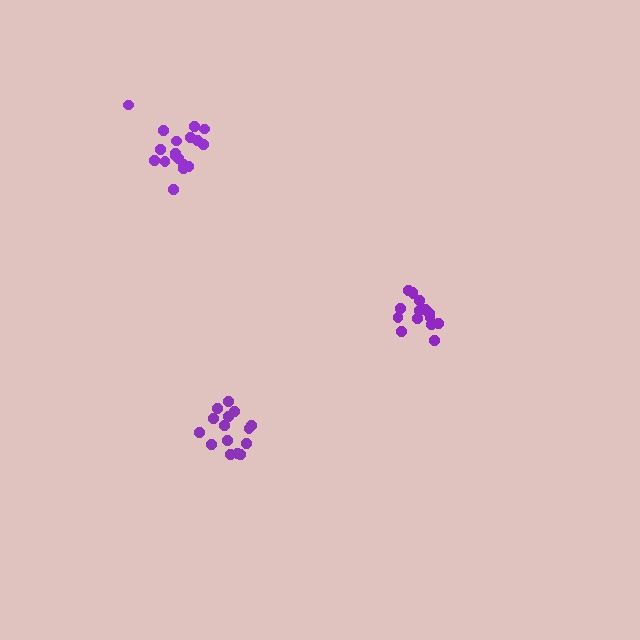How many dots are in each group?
Group 1: 15 dots, Group 2: 18 dots, Group 3: 15 dots (48 total).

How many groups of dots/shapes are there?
There are 3 groups.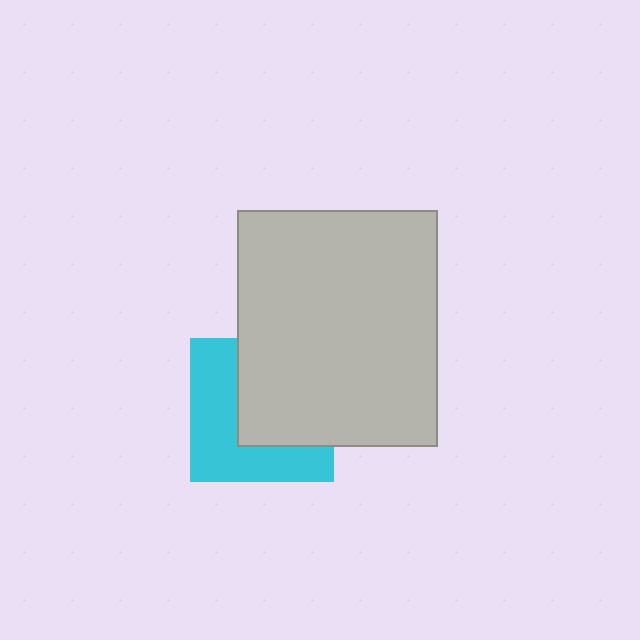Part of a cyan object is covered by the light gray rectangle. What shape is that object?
It is a square.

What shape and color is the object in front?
The object in front is a light gray rectangle.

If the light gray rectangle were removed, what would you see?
You would see the complete cyan square.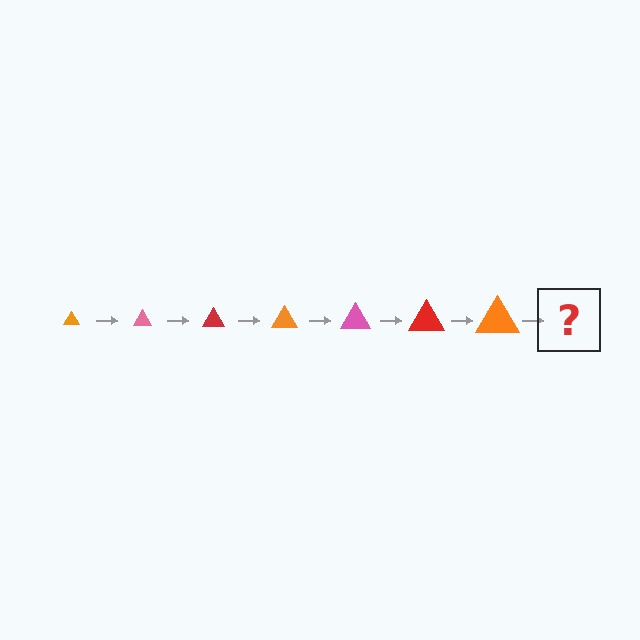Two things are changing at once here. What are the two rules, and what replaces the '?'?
The two rules are that the triangle grows larger each step and the color cycles through orange, pink, and red. The '?' should be a pink triangle, larger than the previous one.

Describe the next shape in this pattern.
It should be a pink triangle, larger than the previous one.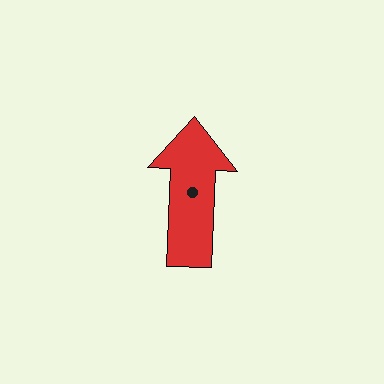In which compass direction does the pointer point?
North.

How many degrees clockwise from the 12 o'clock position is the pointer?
Approximately 2 degrees.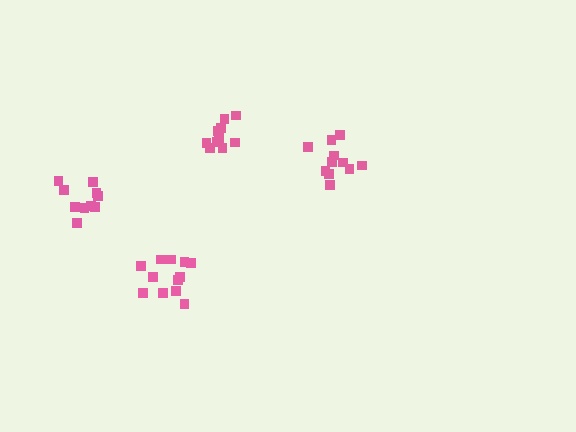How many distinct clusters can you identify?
There are 4 distinct clusters.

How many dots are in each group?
Group 1: 10 dots, Group 2: 10 dots, Group 3: 12 dots, Group 4: 11 dots (43 total).